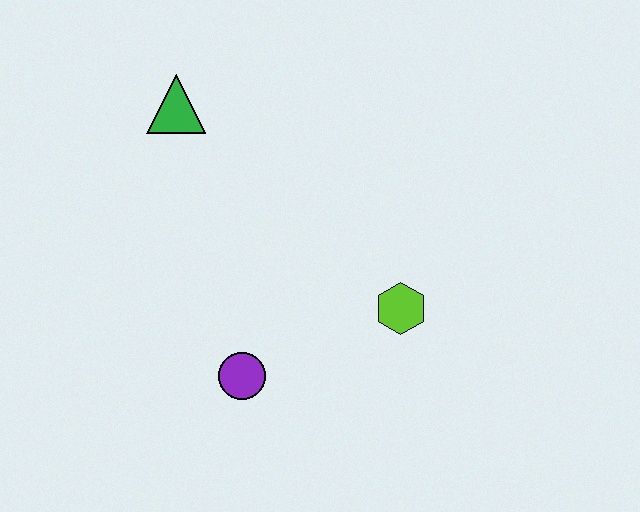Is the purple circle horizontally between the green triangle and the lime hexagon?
Yes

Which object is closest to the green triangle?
The purple circle is closest to the green triangle.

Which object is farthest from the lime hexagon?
The green triangle is farthest from the lime hexagon.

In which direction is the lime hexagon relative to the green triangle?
The lime hexagon is to the right of the green triangle.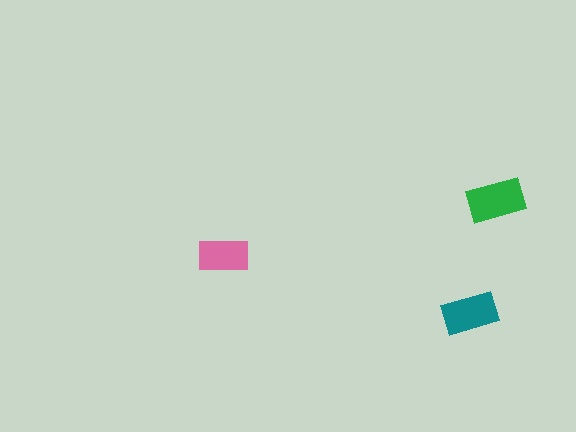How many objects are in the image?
There are 3 objects in the image.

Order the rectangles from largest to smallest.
the green one, the teal one, the pink one.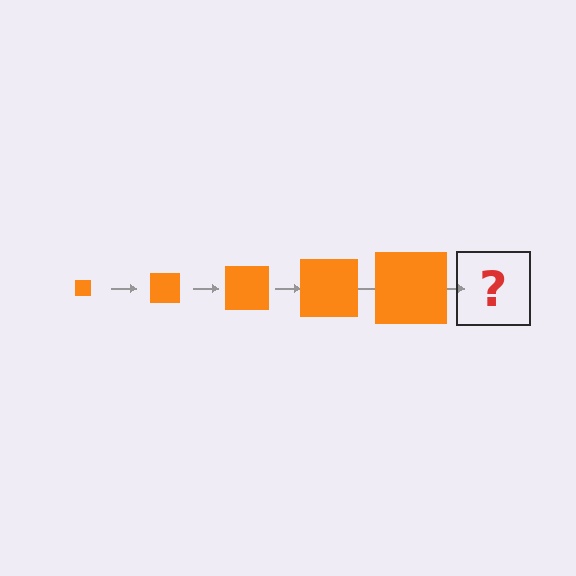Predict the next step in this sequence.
The next step is an orange square, larger than the previous one.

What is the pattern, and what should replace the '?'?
The pattern is that the square gets progressively larger each step. The '?' should be an orange square, larger than the previous one.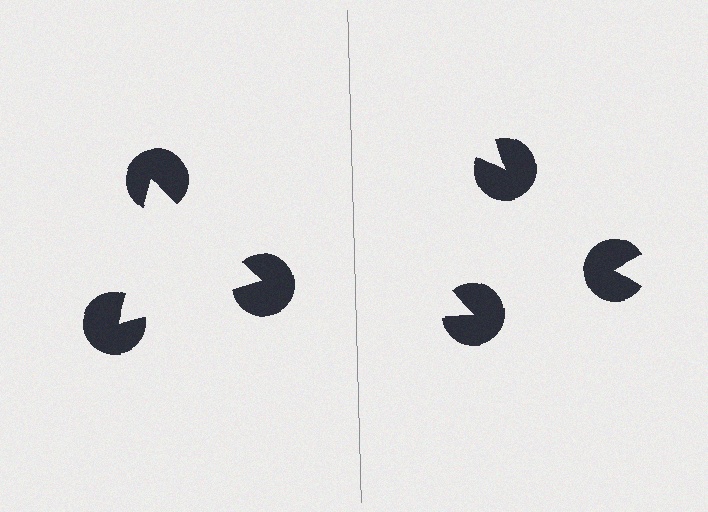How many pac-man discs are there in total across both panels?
6 — 3 on each side.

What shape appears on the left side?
An illusory triangle.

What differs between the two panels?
The pac-man discs are positioned identically on both sides; only the wedge orientations differ. On the left they align to a triangle; on the right they are misaligned.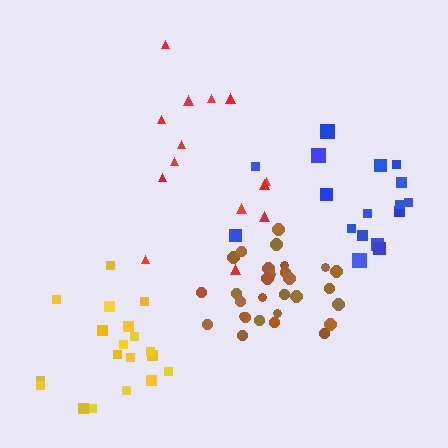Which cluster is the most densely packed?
Brown.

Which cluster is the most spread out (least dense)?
Red.